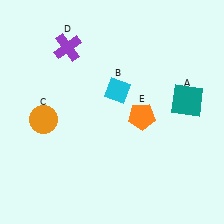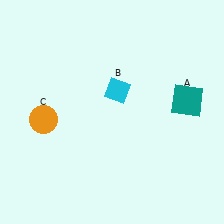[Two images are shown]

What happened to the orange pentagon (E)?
The orange pentagon (E) was removed in Image 2. It was in the bottom-right area of Image 1.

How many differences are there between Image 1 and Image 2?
There are 2 differences between the two images.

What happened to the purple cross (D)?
The purple cross (D) was removed in Image 2. It was in the top-left area of Image 1.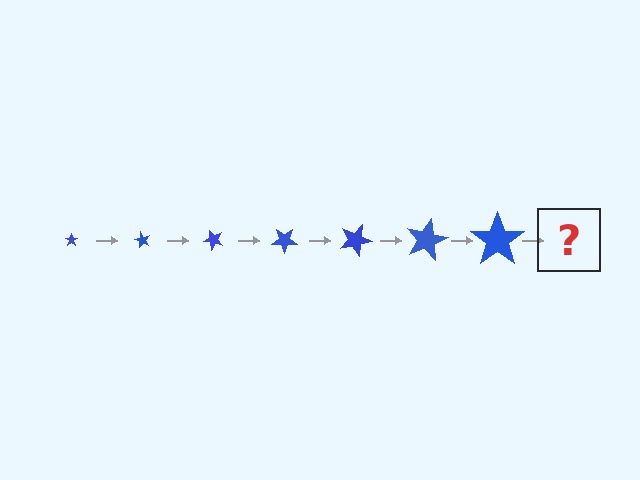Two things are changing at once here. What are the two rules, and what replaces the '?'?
The two rules are that the star grows larger each step and it rotates 60 degrees each step. The '?' should be a star, larger than the previous one and rotated 420 degrees from the start.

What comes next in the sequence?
The next element should be a star, larger than the previous one and rotated 420 degrees from the start.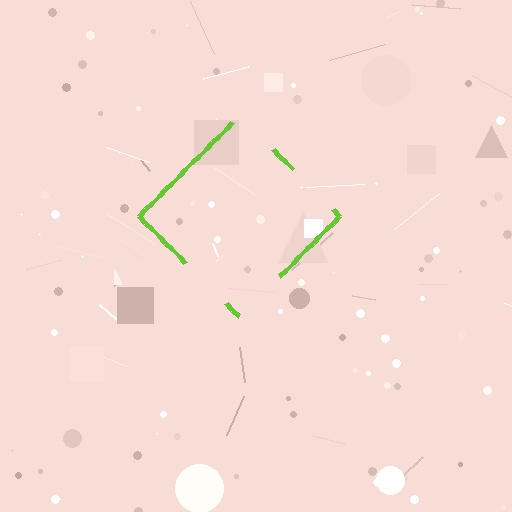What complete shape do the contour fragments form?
The contour fragments form a diamond.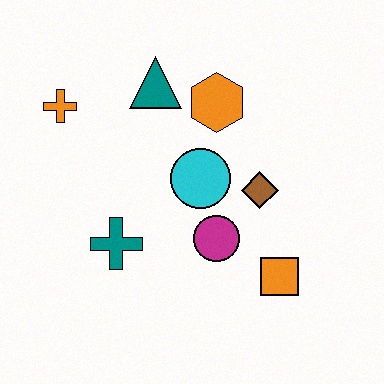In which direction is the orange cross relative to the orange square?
The orange cross is to the left of the orange square.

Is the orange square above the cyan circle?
No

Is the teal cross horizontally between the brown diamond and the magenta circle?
No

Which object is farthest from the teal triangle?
The orange square is farthest from the teal triangle.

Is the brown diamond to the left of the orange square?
Yes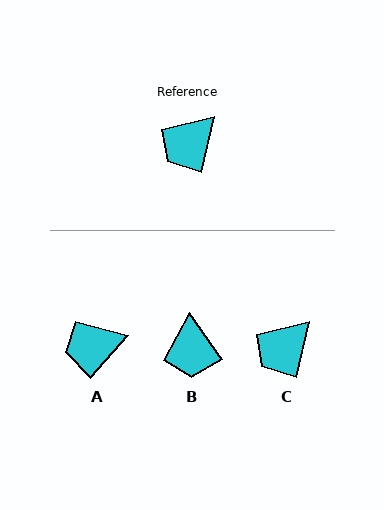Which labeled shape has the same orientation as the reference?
C.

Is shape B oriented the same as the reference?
No, it is off by about 48 degrees.